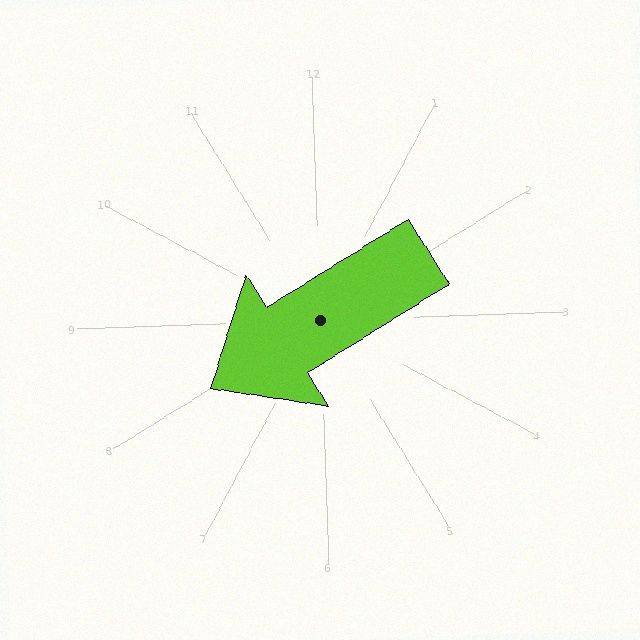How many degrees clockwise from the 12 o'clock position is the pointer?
Approximately 240 degrees.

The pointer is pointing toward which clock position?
Roughly 8 o'clock.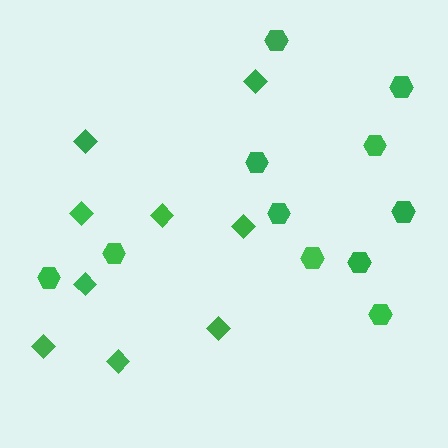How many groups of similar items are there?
There are 2 groups: one group of hexagons (11) and one group of diamonds (9).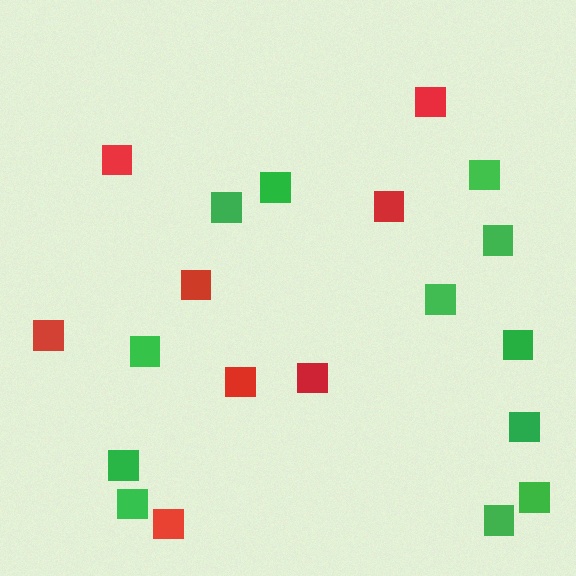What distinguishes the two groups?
There are 2 groups: one group of red squares (8) and one group of green squares (12).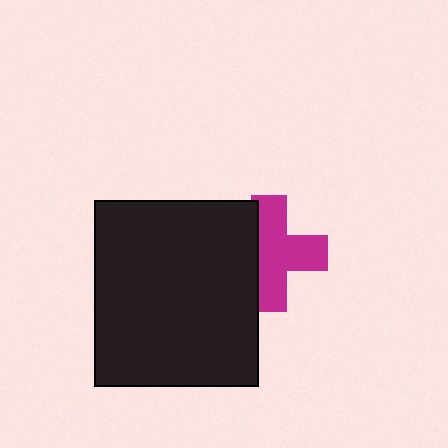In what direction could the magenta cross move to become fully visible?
The magenta cross could move right. That would shift it out from behind the black rectangle entirely.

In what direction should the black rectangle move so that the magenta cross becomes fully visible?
The black rectangle should move left. That is the shortest direction to clear the overlap and leave the magenta cross fully visible.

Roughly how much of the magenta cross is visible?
Most of it is visible (roughly 67%).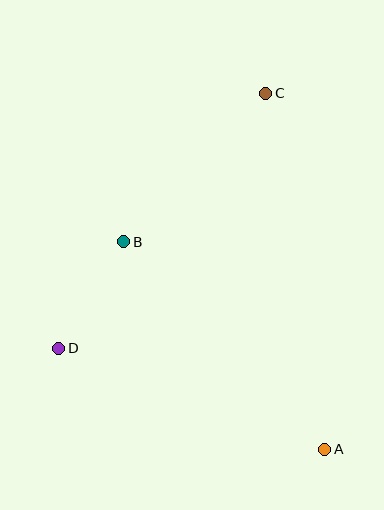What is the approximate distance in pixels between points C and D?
The distance between C and D is approximately 329 pixels.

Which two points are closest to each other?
Points B and D are closest to each other.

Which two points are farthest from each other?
Points A and C are farthest from each other.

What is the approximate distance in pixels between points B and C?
The distance between B and C is approximately 205 pixels.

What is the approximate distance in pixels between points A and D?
The distance between A and D is approximately 285 pixels.